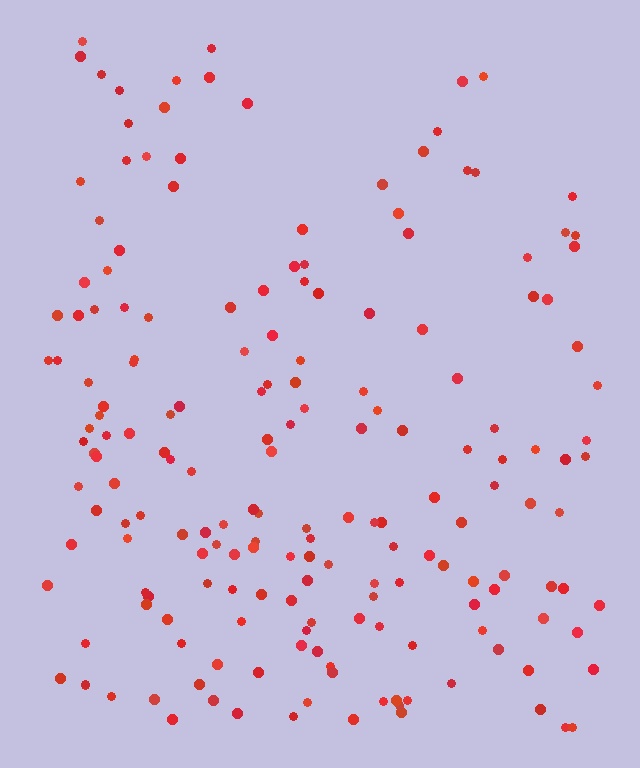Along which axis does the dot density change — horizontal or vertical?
Vertical.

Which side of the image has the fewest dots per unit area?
The top.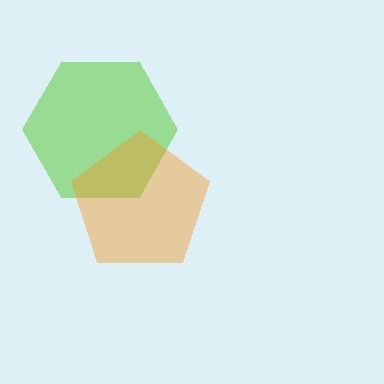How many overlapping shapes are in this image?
There are 2 overlapping shapes in the image.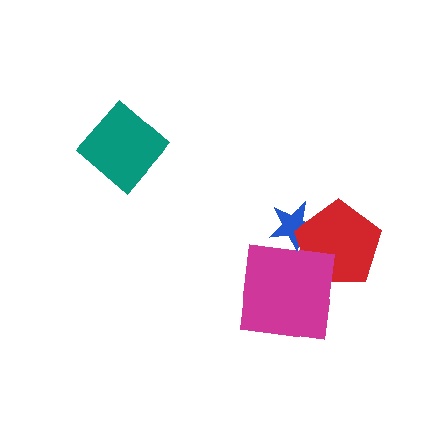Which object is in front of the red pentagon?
The magenta square is in front of the red pentagon.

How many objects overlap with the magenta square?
1 object overlaps with the magenta square.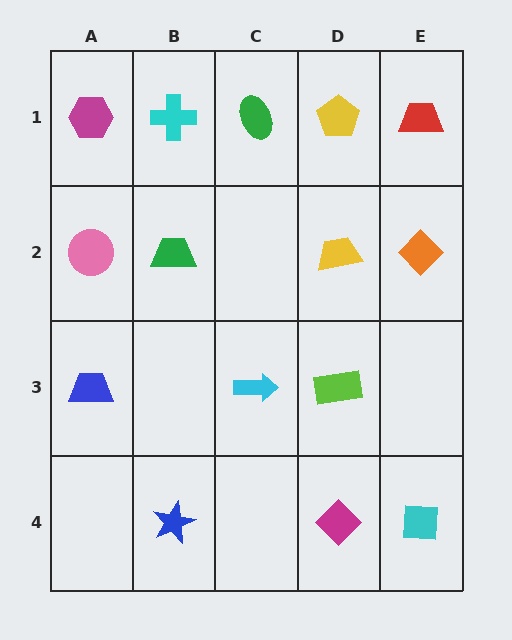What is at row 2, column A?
A pink circle.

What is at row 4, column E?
A cyan square.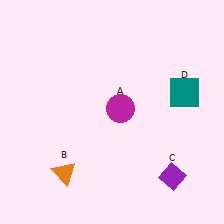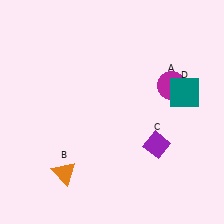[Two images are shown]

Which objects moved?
The objects that moved are: the magenta circle (A), the purple diamond (C).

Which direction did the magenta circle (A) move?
The magenta circle (A) moved right.